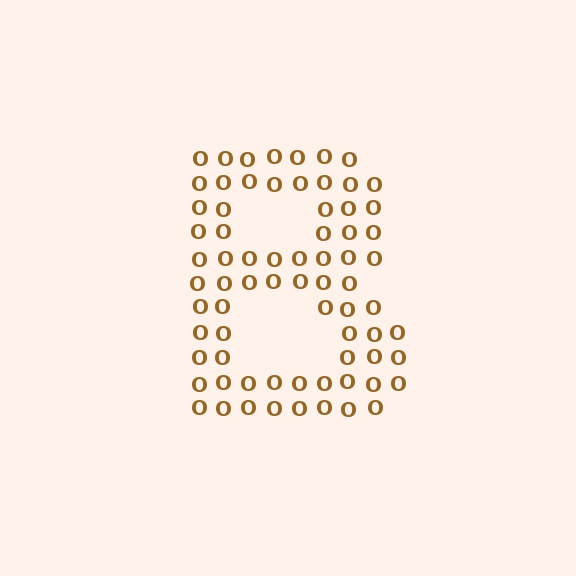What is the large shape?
The large shape is the letter B.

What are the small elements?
The small elements are letter O's.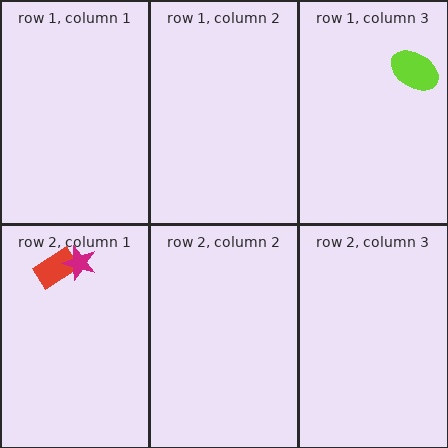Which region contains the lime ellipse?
The row 1, column 3 region.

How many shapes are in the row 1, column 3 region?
1.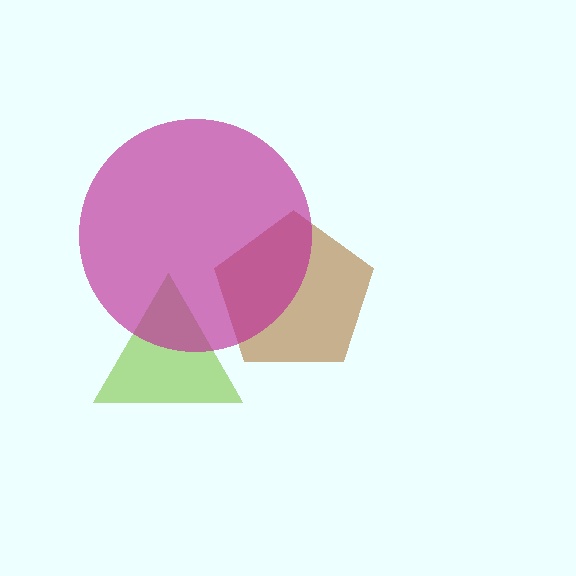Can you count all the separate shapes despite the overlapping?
Yes, there are 3 separate shapes.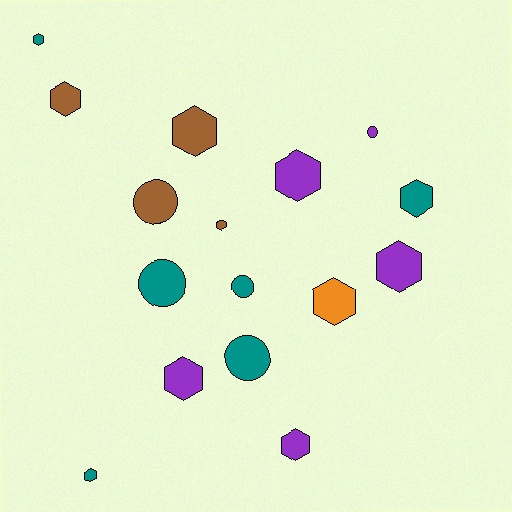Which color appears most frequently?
Teal, with 6 objects.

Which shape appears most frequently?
Hexagon, with 11 objects.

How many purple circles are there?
There is 1 purple circle.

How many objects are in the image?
There are 16 objects.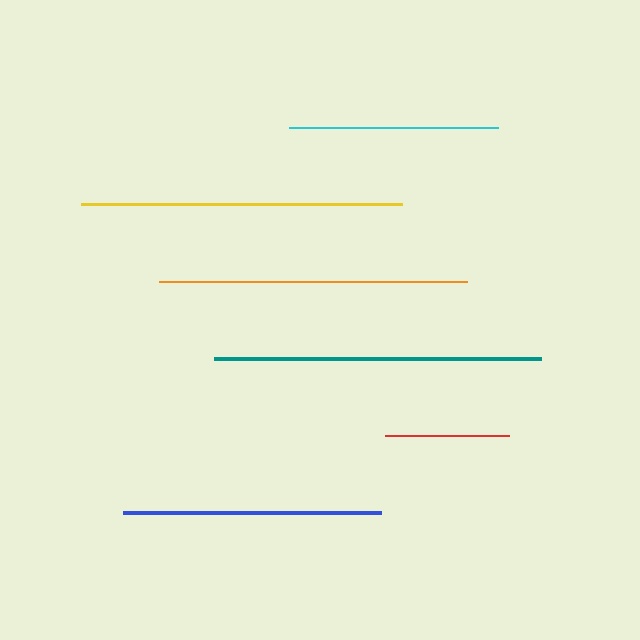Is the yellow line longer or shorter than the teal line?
The teal line is longer than the yellow line.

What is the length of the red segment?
The red segment is approximately 124 pixels long.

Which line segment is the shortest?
The red line is the shortest at approximately 124 pixels.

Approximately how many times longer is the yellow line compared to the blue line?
The yellow line is approximately 1.2 times the length of the blue line.